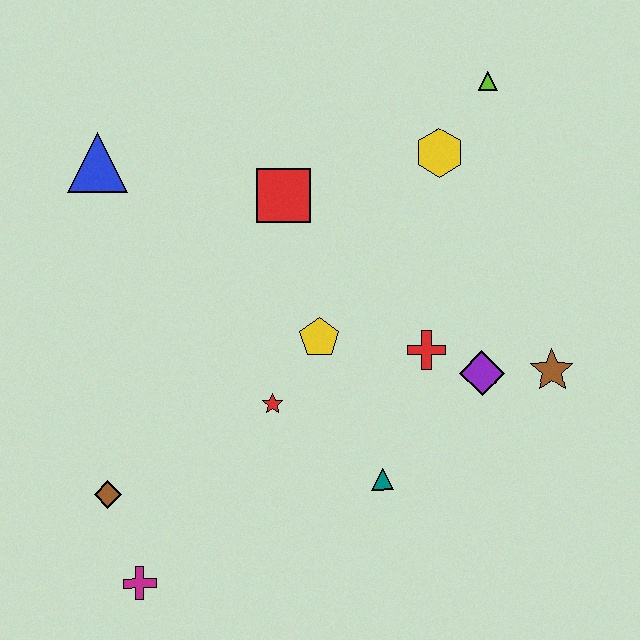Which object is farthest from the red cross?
The blue triangle is farthest from the red cross.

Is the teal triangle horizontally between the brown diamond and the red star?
No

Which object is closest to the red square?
The yellow pentagon is closest to the red square.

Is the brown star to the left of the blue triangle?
No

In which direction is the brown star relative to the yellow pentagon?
The brown star is to the right of the yellow pentagon.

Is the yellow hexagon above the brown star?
Yes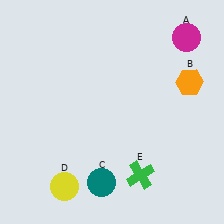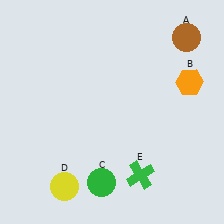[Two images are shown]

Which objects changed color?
A changed from magenta to brown. C changed from teal to green.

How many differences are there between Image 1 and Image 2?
There are 2 differences between the two images.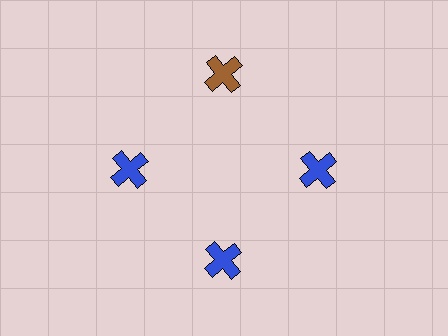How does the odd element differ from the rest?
It has a different color: brown instead of blue.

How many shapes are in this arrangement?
There are 4 shapes arranged in a ring pattern.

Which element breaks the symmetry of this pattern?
The brown cross at roughly the 12 o'clock position breaks the symmetry. All other shapes are blue crosses.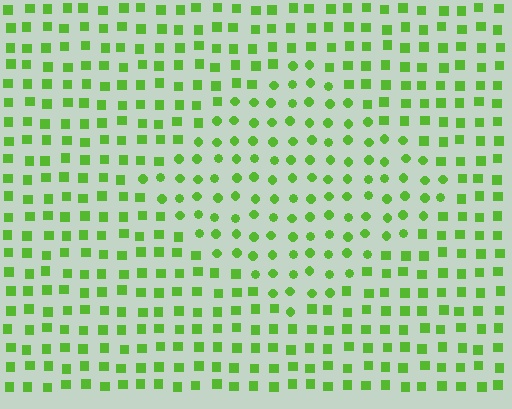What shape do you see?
I see a diamond.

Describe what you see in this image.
The image is filled with small lime elements arranged in a uniform grid. A diamond-shaped region contains circles, while the surrounding area contains squares. The boundary is defined purely by the change in element shape.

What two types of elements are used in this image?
The image uses circles inside the diamond region and squares outside it.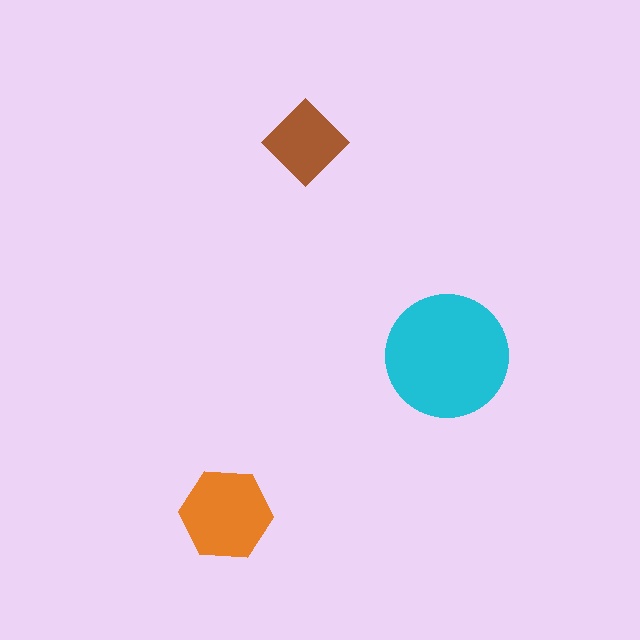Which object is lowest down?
The orange hexagon is bottommost.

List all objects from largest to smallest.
The cyan circle, the orange hexagon, the brown diamond.